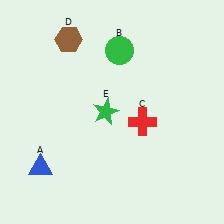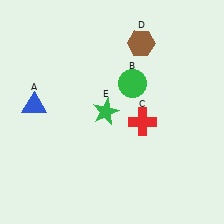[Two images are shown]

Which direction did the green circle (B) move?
The green circle (B) moved down.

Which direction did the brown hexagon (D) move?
The brown hexagon (D) moved right.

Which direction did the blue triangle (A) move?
The blue triangle (A) moved up.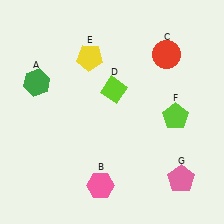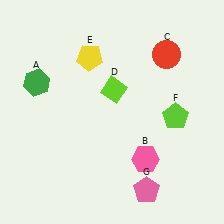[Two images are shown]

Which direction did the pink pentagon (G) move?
The pink pentagon (G) moved left.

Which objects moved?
The objects that moved are: the pink hexagon (B), the pink pentagon (G).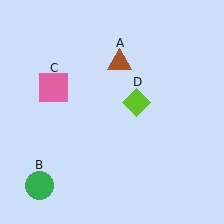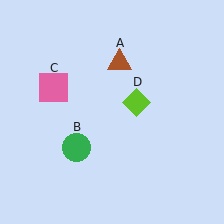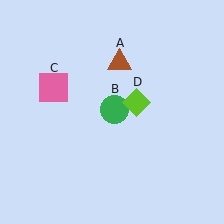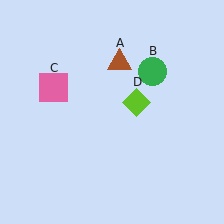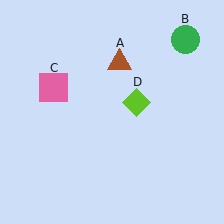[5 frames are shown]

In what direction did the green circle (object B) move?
The green circle (object B) moved up and to the right.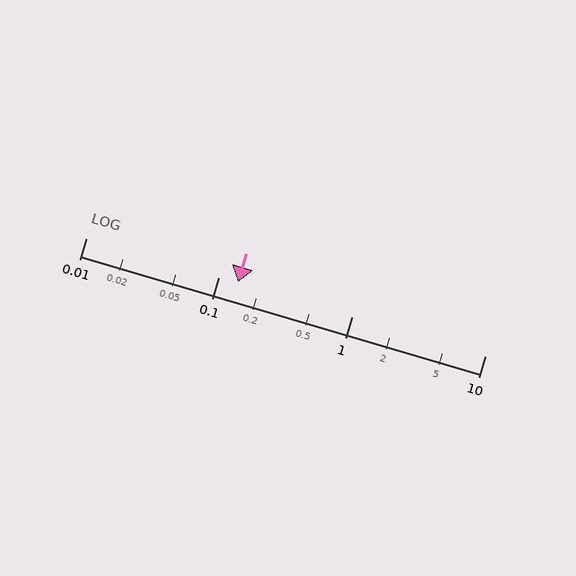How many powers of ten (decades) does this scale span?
The scale spans 3 decades, from 0.01 to 10.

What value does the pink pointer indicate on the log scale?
The pointer indicates approximately 0.14.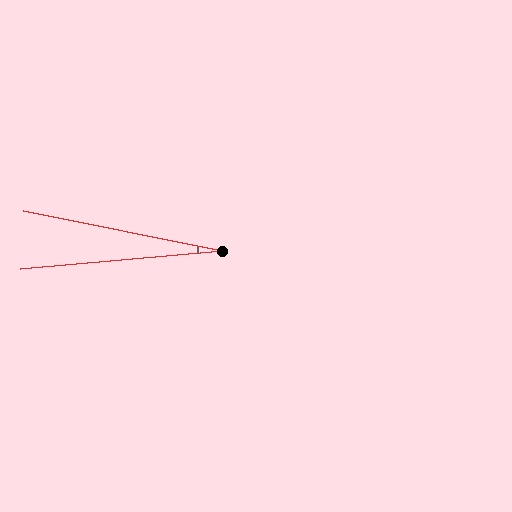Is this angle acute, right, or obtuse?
It is acute.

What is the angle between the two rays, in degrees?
Approximately 16 degrees.